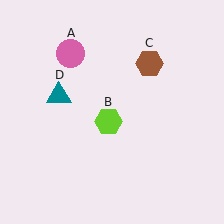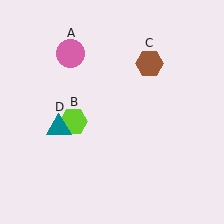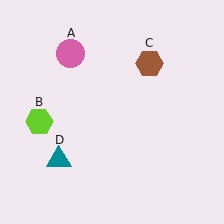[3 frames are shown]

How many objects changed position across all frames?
2 objects changed position: lime hexagon (object B), teal triangle (object D).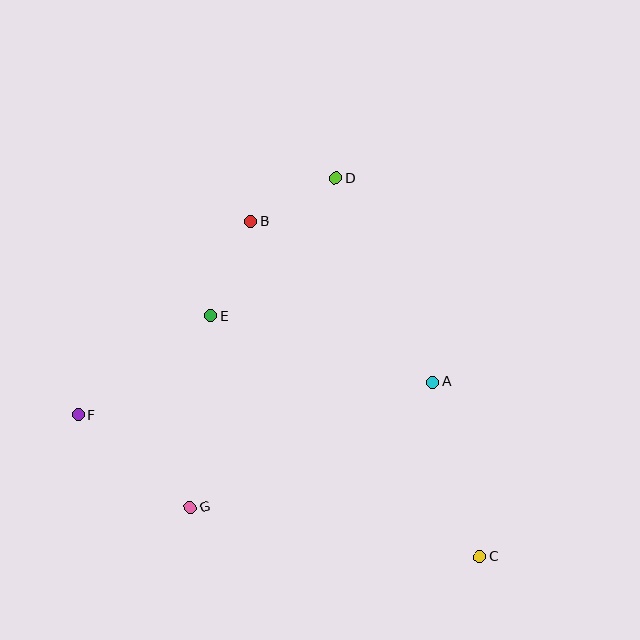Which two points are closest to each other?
Points B and D are closest to each other.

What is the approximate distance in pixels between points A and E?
The distance between A and E is approximately 231 pixels.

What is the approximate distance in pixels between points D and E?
The distance between D and E is approximately 186 pixels.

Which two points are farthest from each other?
Points C and F are farthest from each other.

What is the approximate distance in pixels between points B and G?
The distance between B and G is approximately 292 pixels.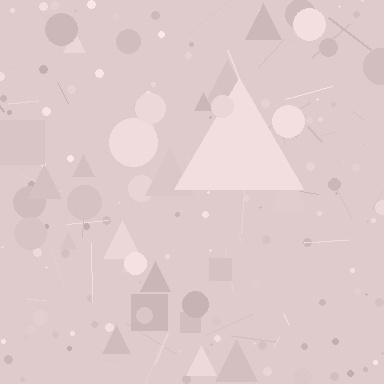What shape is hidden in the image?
A triangle is hidden in the image.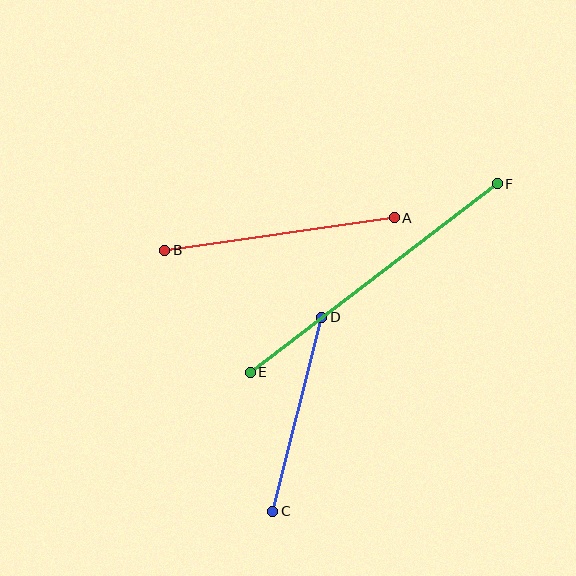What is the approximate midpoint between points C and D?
The midpoint is at approximately (297, 414) pixels.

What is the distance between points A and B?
The distance is approximately 231 pixels.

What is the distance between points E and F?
The distance is approximately 310 pixels.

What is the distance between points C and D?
The distance is approximately 200 pixels.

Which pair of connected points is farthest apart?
Points E and F are farthest apart.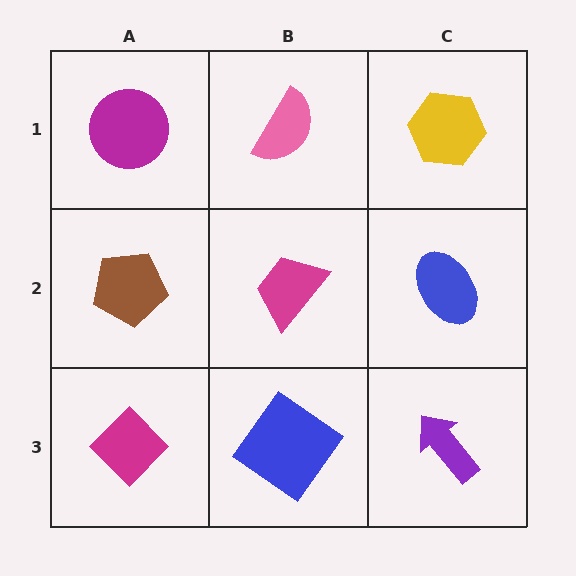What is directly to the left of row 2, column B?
A brown pentagon.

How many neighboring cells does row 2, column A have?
3.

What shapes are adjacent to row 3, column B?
A magenta trapezoid (row 2, column B), a magenta diamond (row 3, column A), a purple arrow (row 3, column C).